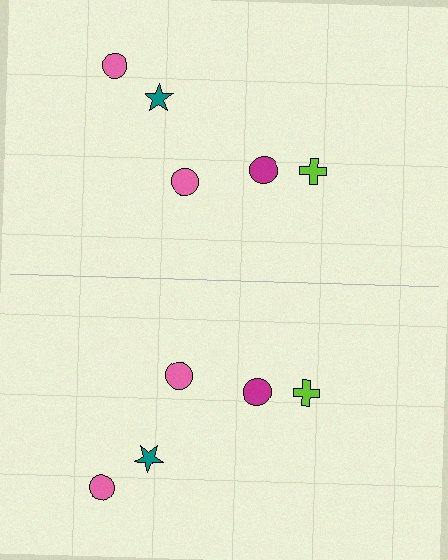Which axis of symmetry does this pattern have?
The pattern has a horizontal axis of symmetry running through the center of the image.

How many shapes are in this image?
There are 10 shapes in this image.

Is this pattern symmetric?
Yes, this pattern has bilateral (reflection) symmetry.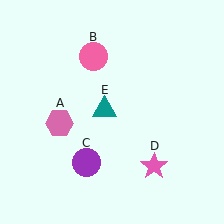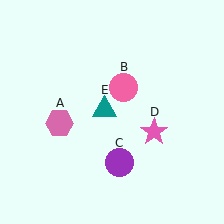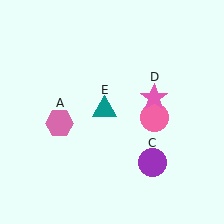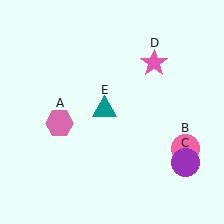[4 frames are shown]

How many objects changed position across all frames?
3 objects changed position: pink circle (object B), purple circle (object C), pink star (object D).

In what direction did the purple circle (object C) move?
The purple circle (object C) moved right.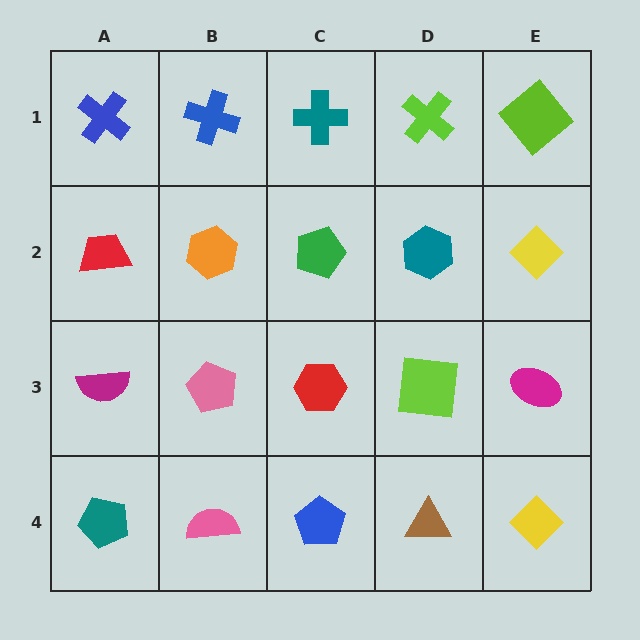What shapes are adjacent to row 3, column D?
A teal hexagon (row 2, column D), a brown triangle (row 4, column D), a red hexagon (row 3, column C), a magenta ellipse (row 3, column E).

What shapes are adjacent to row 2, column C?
A teal cross (row 1, column C), a red hexagon (row 3, column C), an orange hexagon (row 2, column B), a teal hexagon (row 2, column D).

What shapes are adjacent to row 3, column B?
An orange hexagon (row 2, column B), a pink semicircle (row 4, column B), a magenta semicircle (row 3, column A), a red hexagon (row 3, column C).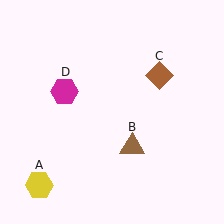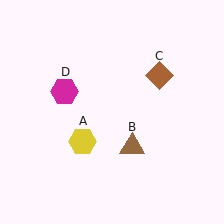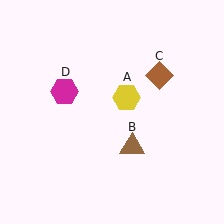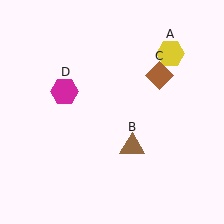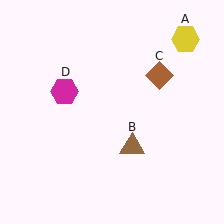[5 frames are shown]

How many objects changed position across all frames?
1 object changed position: yellow hexagon (object A).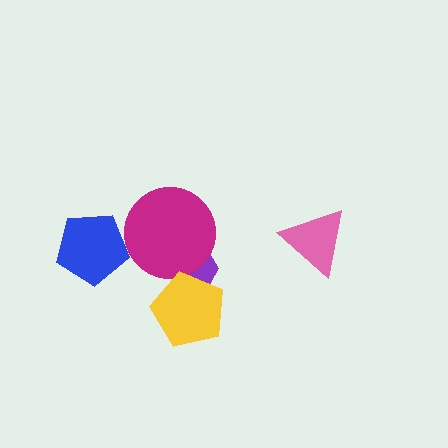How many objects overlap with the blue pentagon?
0 objects overlap with the blue pentagon.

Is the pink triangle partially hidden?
No, no other shape covers it.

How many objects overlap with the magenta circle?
1 object overlaps with the magenta circle.